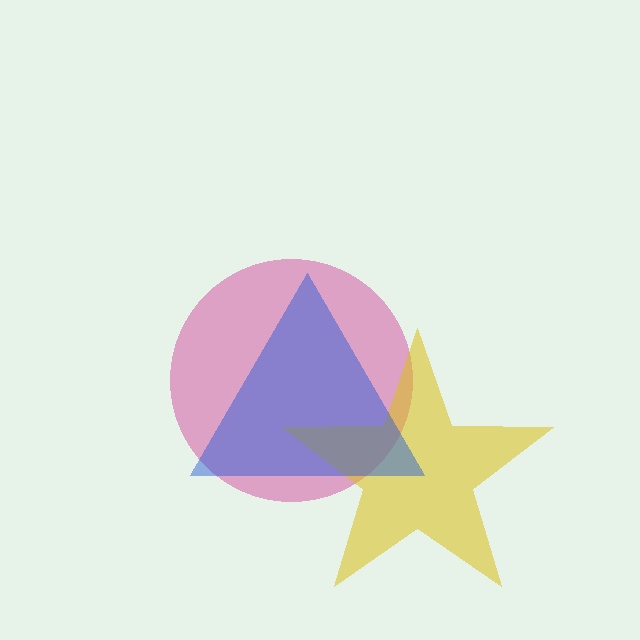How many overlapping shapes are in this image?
There are 3 overlapping shapes in the image.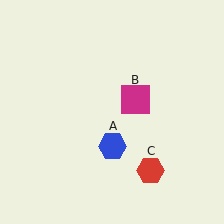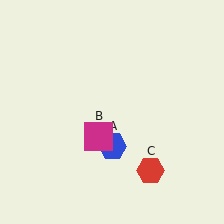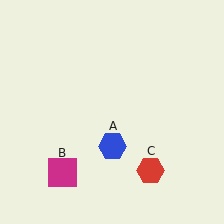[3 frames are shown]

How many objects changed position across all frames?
1 object changed position: magenta square (object B).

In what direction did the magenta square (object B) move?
The magenta square (object B) moved down and to the left.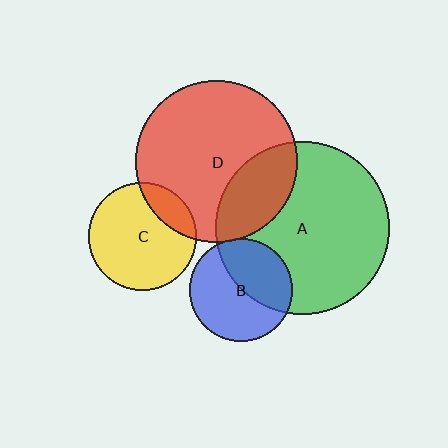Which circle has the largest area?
Circle A (green).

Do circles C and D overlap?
Yes.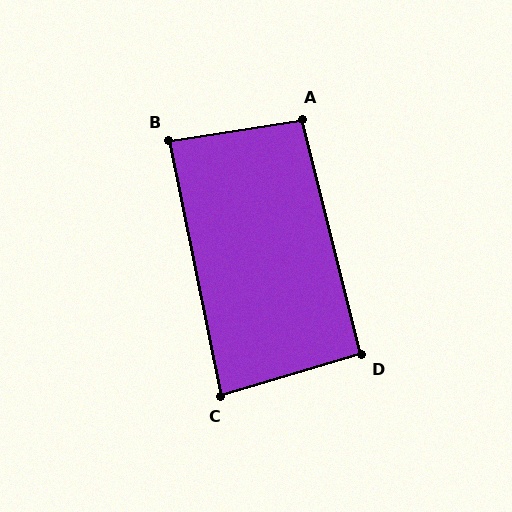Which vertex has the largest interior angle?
A, at approximately 95 degrees.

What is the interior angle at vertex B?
Approximately 88 degrees (approximately right).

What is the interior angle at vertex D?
Approximately 92 degrees (approximately right).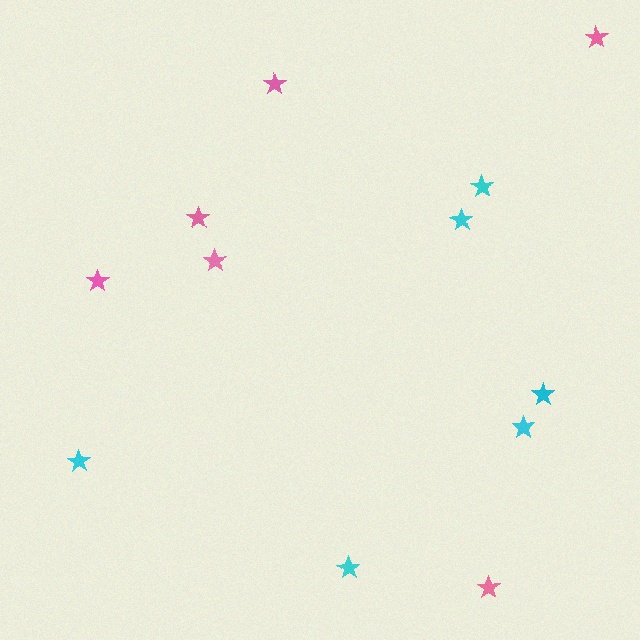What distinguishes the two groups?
There are 2 groups: one group of cyan stars (6) and one group of pink stars (6).